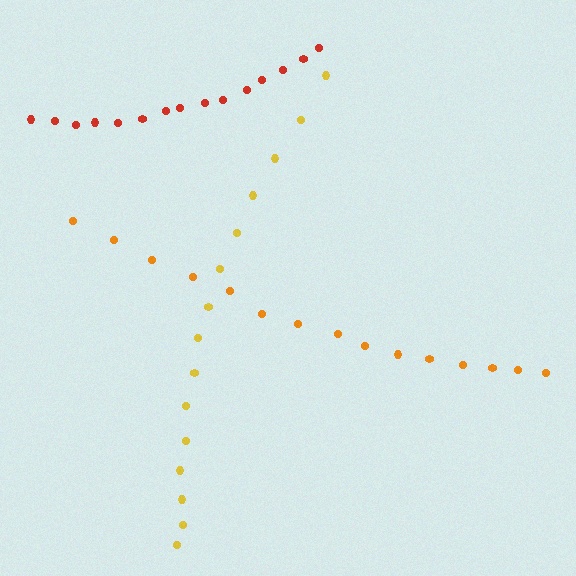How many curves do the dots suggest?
There are 3 distinct paths.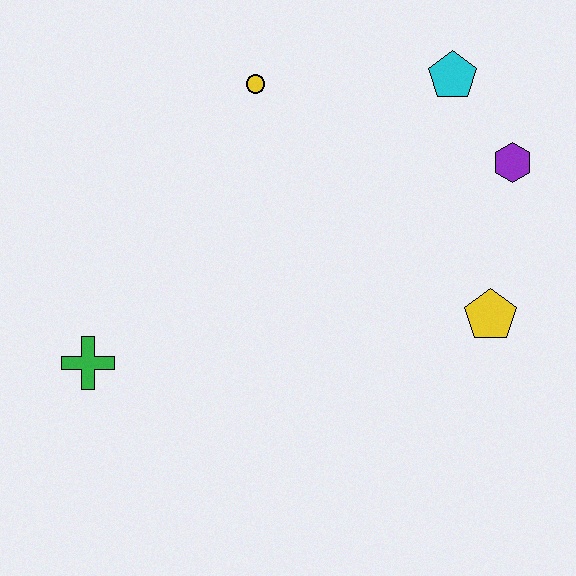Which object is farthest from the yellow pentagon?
The green cross is farthest from the yellow pentagon.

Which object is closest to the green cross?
The yellow circle is closest to the green cross.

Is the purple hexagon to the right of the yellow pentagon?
Yes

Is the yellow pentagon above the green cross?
Yes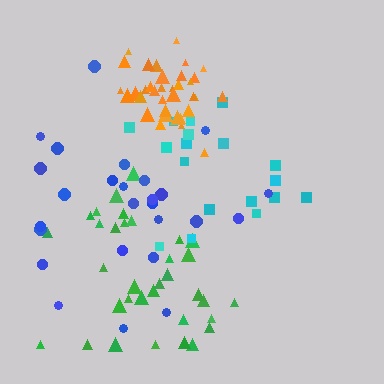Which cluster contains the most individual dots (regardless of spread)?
Orange (35).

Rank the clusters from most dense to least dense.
orange, green, cyan, blue.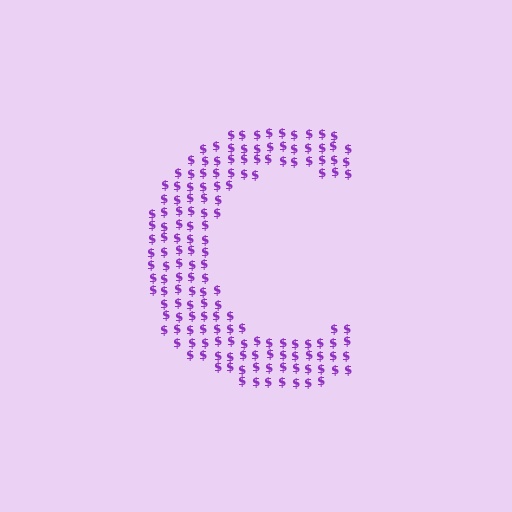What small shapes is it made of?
It is made of small dollar signs.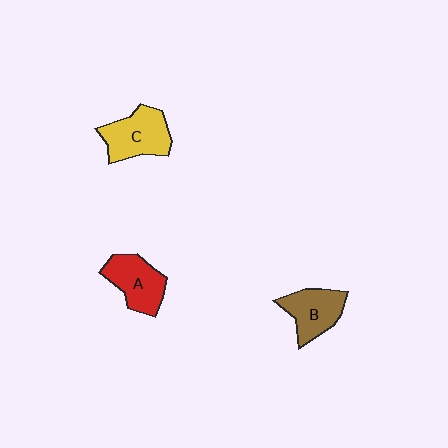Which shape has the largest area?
Shape C (yellow).